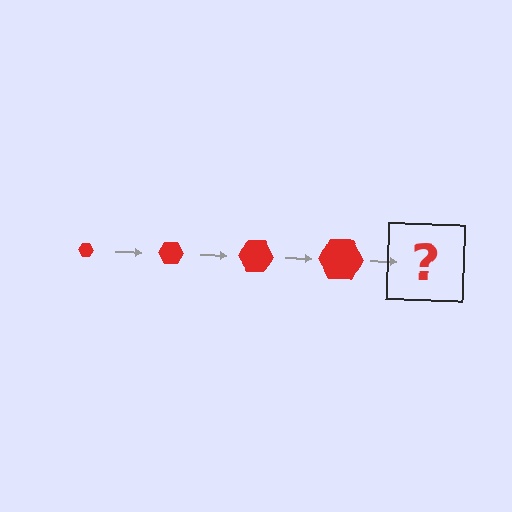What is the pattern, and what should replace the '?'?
The pattern is that the hexagon gets progressively larger each step. The '?' should be a red hexagon, larger than the previous one.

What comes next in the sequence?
The next element should be a red hexagon, larger than the previous one.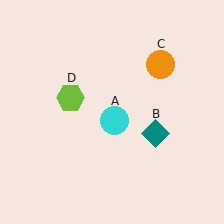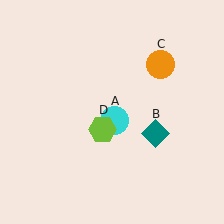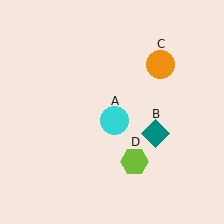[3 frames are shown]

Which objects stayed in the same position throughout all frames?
Cyan circle (object A) and teal diamond (object B) and orange circle (object C) remained stationary.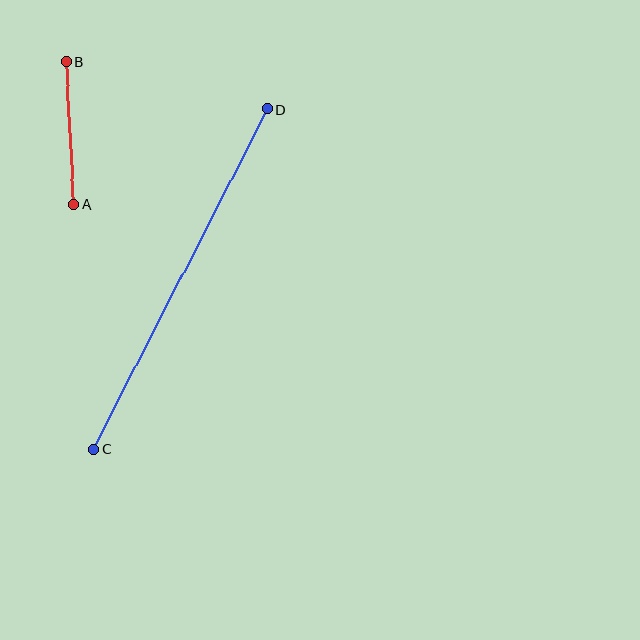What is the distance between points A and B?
The distance is approximately 142 pixels.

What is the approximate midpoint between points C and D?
The midpoint is at approximately (180, 279) pixels.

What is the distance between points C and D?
The distance is approximately 381 pixels.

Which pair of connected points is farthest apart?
Points C and D are farthest apart.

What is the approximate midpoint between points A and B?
The midpoint is at approximately (70, 133) pixels.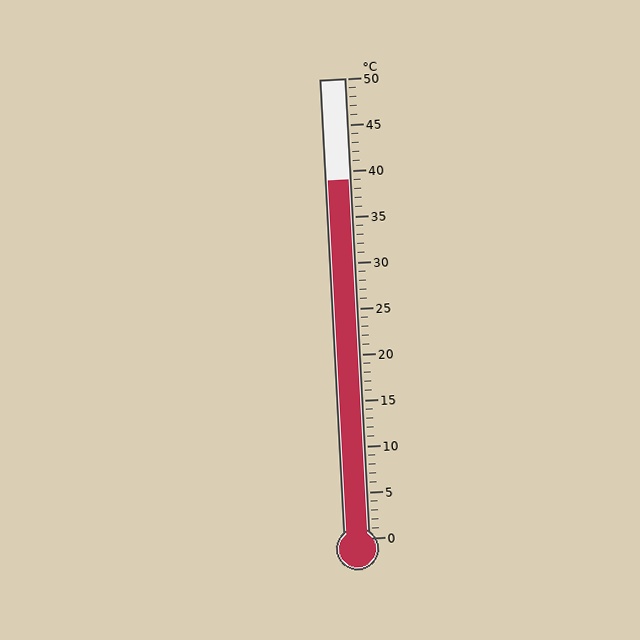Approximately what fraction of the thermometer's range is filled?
The thermometer is filled to approximately 80% of its range.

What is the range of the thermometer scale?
The thermometer scale ranges from 0°C to 50°C.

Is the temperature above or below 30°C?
The temperature is above 30°C.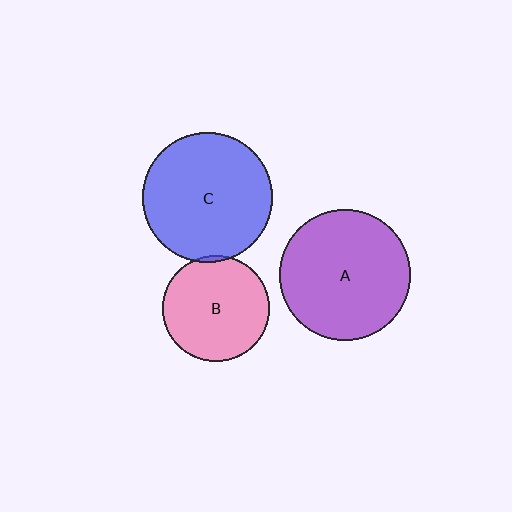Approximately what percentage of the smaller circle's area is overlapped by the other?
Approximately 5%.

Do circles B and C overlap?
Yes.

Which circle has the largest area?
Circle A (purple).